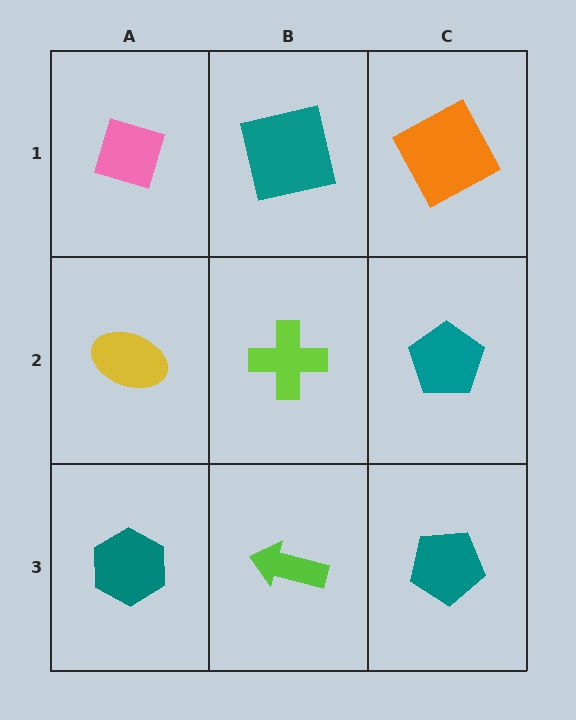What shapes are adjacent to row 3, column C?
A teal pentagon (row 2, column C), a lime arrow (row 3, column B).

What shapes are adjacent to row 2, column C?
An orange square (row 1, column C), a teal pentagon (row 3, column C), a lime cross (row 2, column B).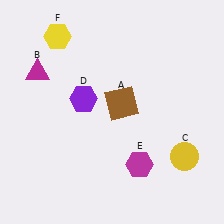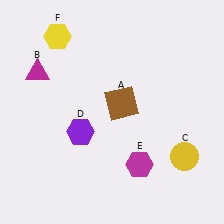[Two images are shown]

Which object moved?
The purple hexagon (D) moved down.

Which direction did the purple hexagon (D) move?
The purple hexagon (D) moved down.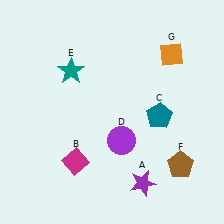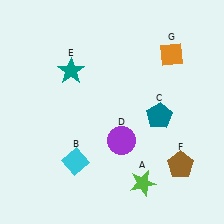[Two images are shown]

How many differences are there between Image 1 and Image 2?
There are 2 differences between the two images.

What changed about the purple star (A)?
In Image 1, A is purple. In Image 2, it changed to lime.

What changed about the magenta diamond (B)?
In Image 1, B is magenta. In Image 2, it changed to cyan.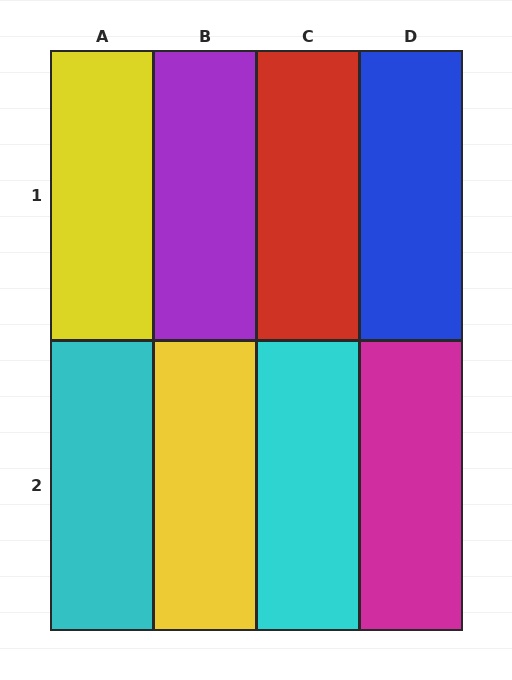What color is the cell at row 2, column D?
Magenta.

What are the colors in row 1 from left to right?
Yellow, purple, red, blue.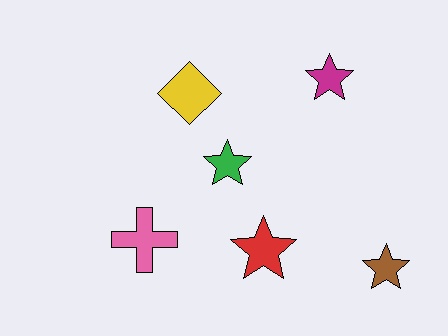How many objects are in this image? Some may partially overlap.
There are 6 objects.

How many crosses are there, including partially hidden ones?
There is 1 cross.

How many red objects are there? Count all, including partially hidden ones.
There is 1 red object.